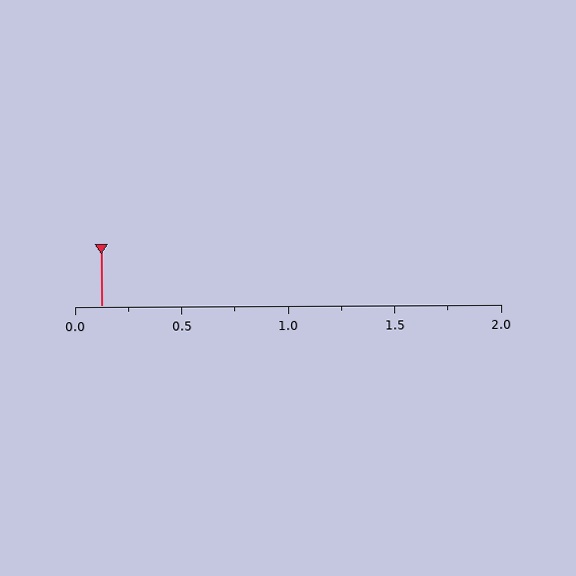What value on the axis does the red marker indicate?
The marker indicates approximately 0.12.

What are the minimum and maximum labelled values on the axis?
The axis runs from 0.0 to 2.0.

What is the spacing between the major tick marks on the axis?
The major ticks are spaced 0.5 apart.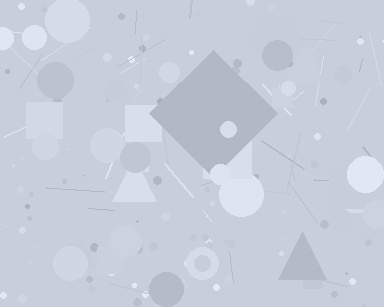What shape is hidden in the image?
A diamond is hidden in the image.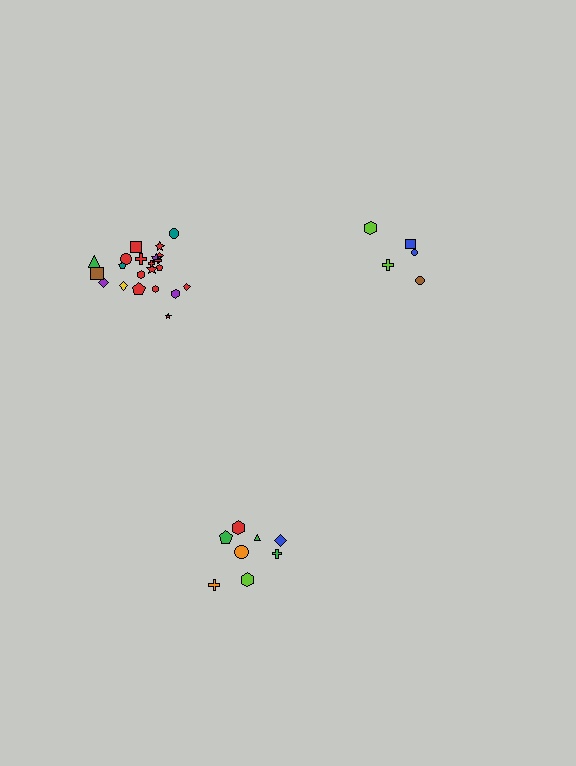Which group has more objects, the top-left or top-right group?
The top-left group.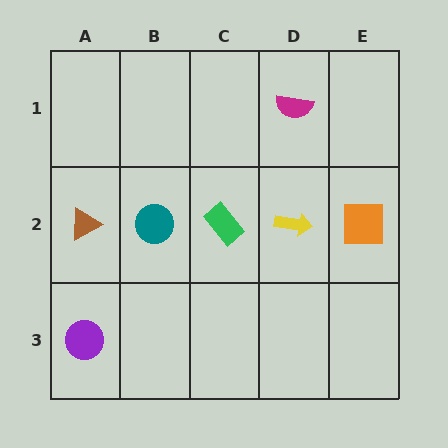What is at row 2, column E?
An orange square.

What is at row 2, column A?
A brown triangle.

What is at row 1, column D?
A magenta semicircle.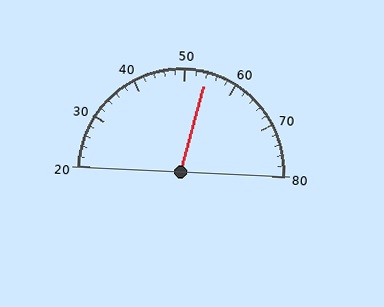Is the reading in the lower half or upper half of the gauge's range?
The reading is in the upper half of the range (20 to 80).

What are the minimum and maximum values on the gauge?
The gauge ranges from 20 to 80.